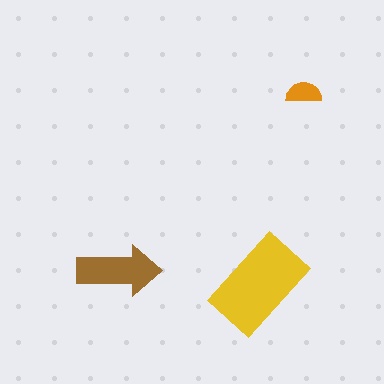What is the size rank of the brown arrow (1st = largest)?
2nd.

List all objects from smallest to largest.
The orange semicircle, the brown arrow, the yellow rectangle.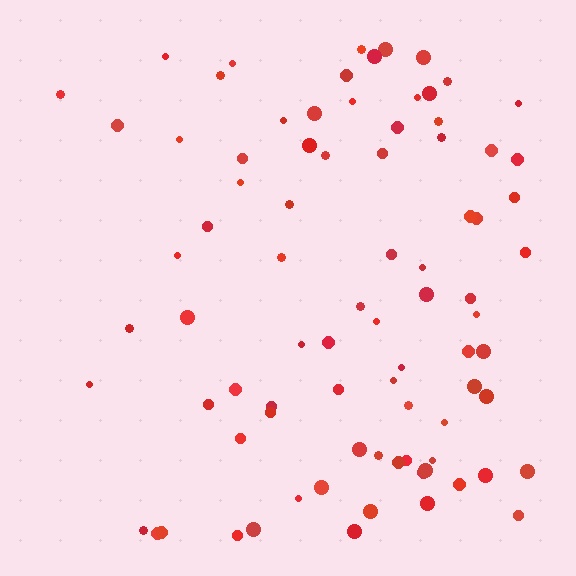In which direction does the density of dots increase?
From left to right, with the right side densest.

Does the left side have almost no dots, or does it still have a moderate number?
Still a moderate number, just noticeably fewer than the right.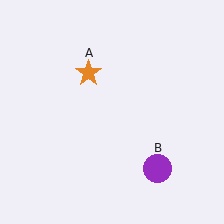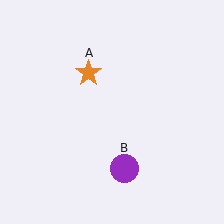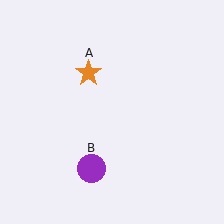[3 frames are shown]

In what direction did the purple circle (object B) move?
The purple circle (object B) moved left.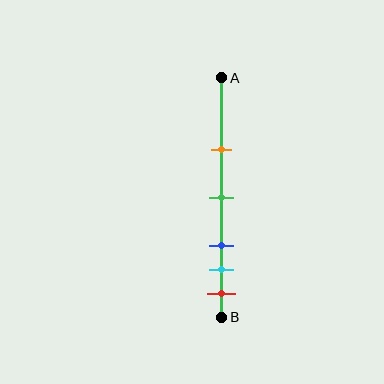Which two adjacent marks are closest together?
The cyan and red marks are the closest adjacent pair.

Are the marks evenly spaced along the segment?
No, the marks are not evenly spaced.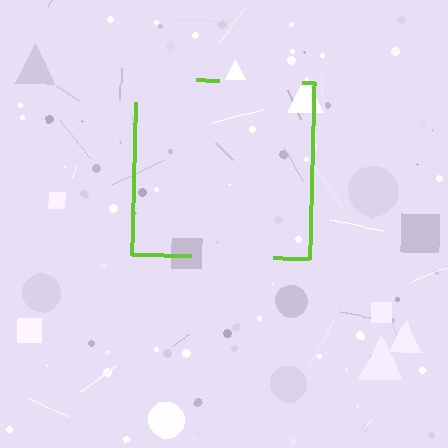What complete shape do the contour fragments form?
The contour fragments form a square.